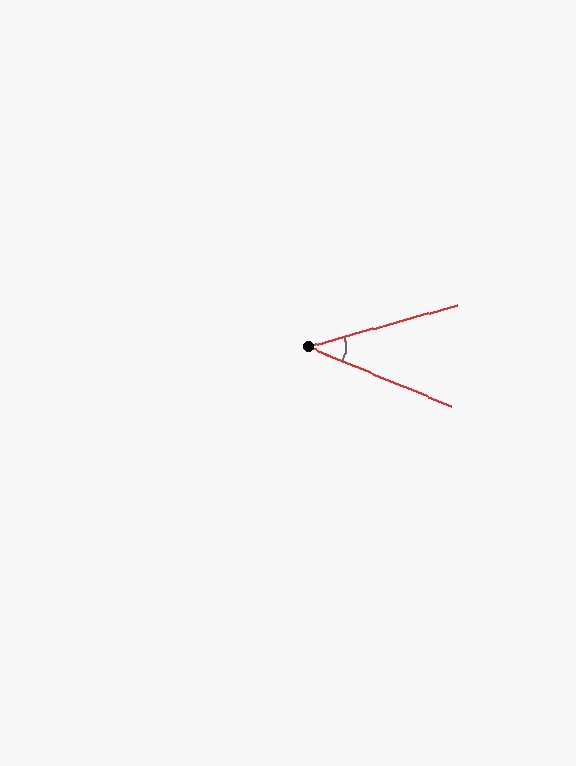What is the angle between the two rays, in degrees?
Approximately 38 degrees.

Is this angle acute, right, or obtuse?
It is acute.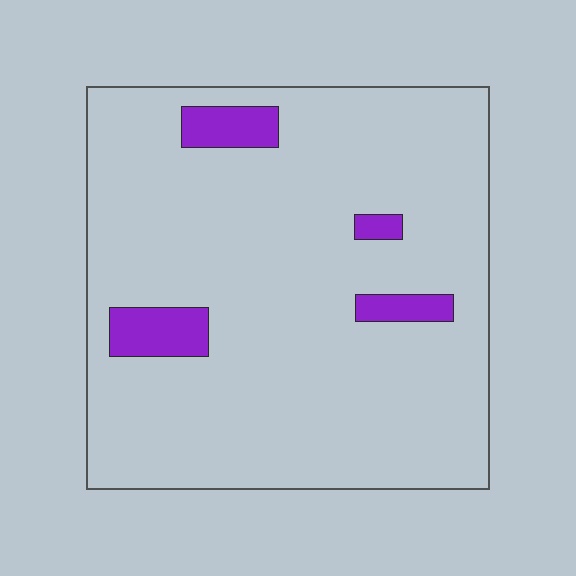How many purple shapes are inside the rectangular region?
4.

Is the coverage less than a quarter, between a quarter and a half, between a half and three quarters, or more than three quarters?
Less than a quarter.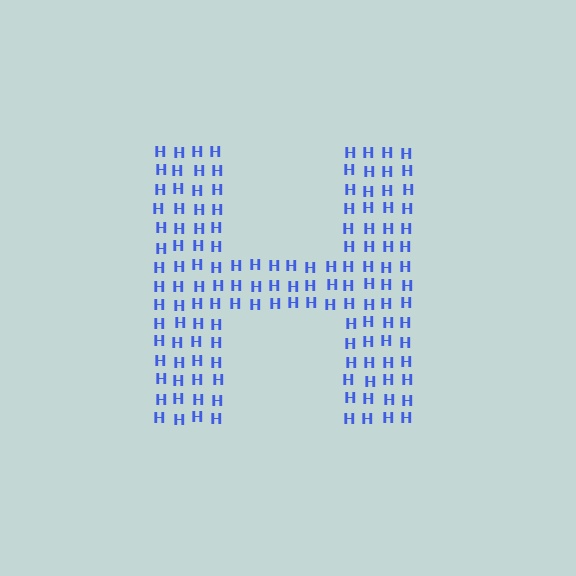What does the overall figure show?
The overall figure shows the letter H.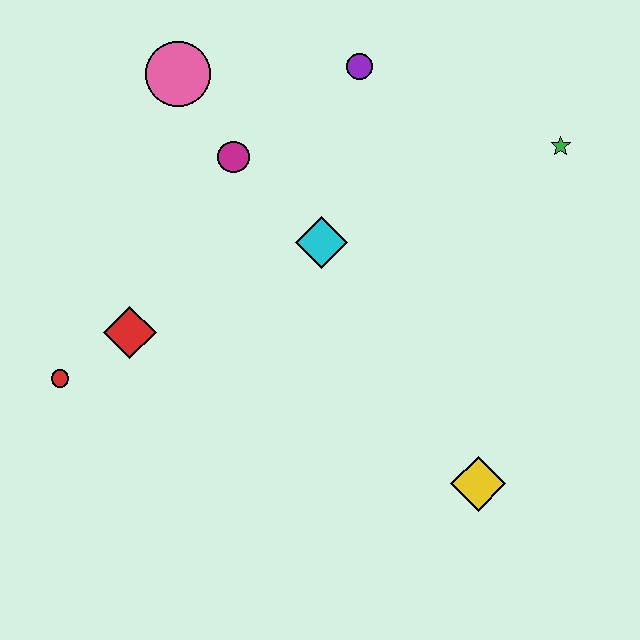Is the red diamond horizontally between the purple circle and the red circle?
Yes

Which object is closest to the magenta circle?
The pink circle is closest to the magenta circle.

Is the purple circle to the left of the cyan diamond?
No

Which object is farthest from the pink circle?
The yellow diamond is farthest from the pink circle.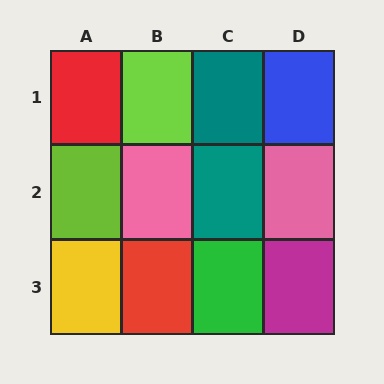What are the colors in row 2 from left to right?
Lime, pink, teal, pink.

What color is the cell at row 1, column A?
Red.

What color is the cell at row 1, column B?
Lime.